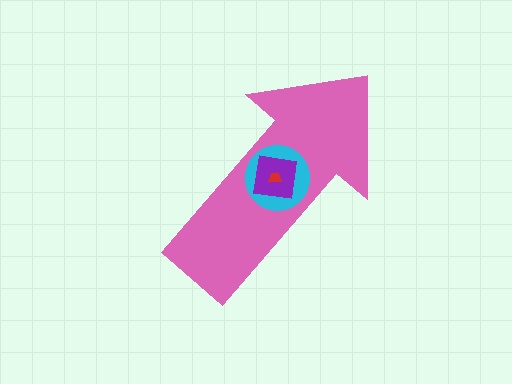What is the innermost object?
The red trapezoid.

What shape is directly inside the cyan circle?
The purple square.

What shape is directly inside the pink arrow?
The cyan circle.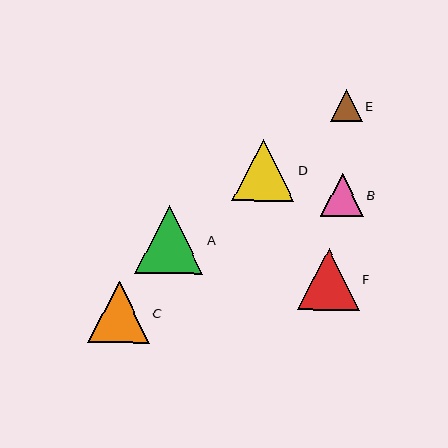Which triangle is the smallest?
Triangle E is the smallest with a size of approximately 32 pixels.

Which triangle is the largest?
Triangle A is the largest with a size of approximately 68 pixels.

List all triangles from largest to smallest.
From largest to smallest: A, F, D, C, B, E.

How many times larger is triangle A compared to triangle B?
Triangle A is approximately 1.6 times the size of triangle B.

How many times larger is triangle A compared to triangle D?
Triangle A is approximately 1.1 times the size of triangle D.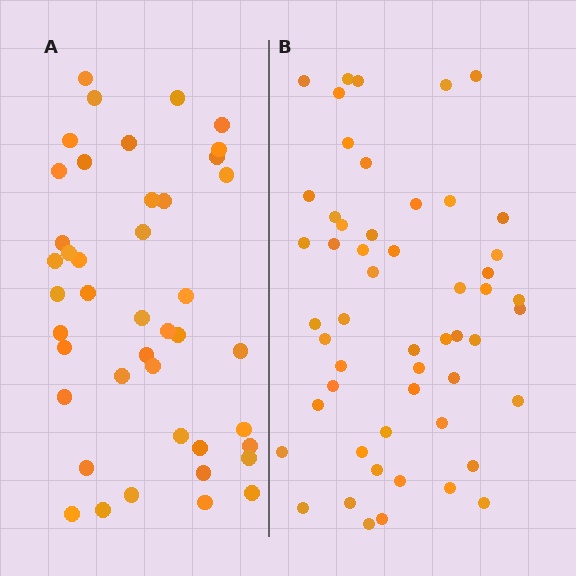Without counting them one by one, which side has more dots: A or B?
Region B (the right region) has more dots.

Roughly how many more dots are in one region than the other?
Region B has roughly 10 or so more dots than region A.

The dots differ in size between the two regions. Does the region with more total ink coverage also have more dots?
No. Region A has more total ink coverage because its dots are larger, but region B actually contains more individual dots. Total area can be misleading — the number of items is what matters here.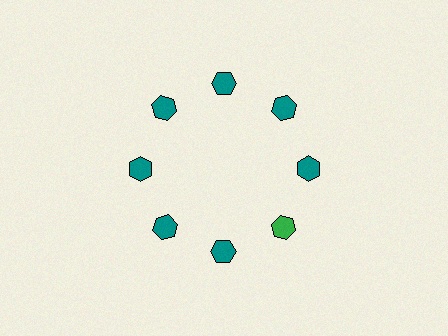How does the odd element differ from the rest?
It has a different color: green instead of teal.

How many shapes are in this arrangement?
There are 8 shapes arranged in a ring pattern.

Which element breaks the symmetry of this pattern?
The green hexagon at roughly the 4 o'clock position breaks the symmetry. All other shapes are teal hexagons.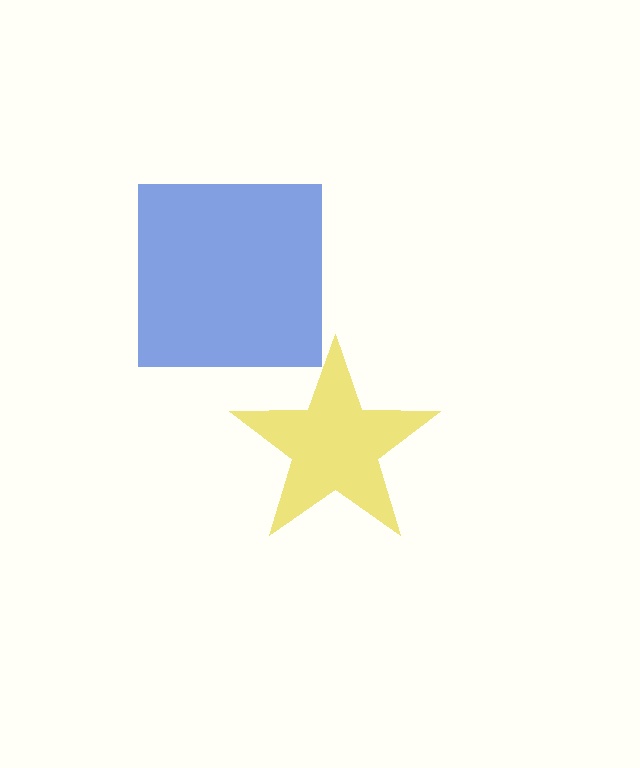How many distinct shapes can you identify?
There are 2 distinct shapes: a yellow star, a blue square.